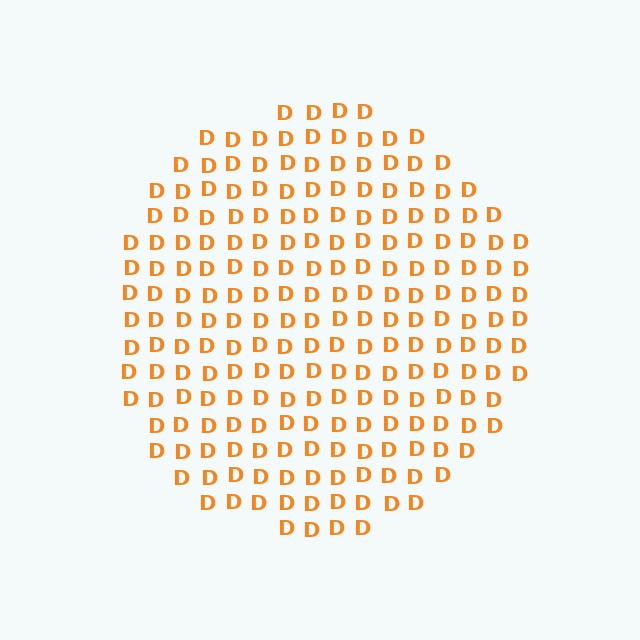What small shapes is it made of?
It is made of small letter D's.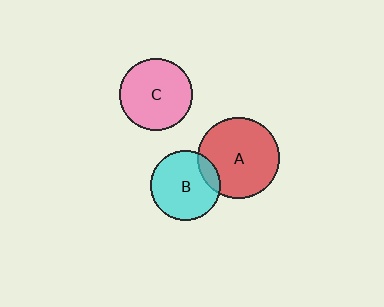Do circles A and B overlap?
Yes.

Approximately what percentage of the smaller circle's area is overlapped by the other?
Approximately 15%.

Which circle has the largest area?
Circle A (red).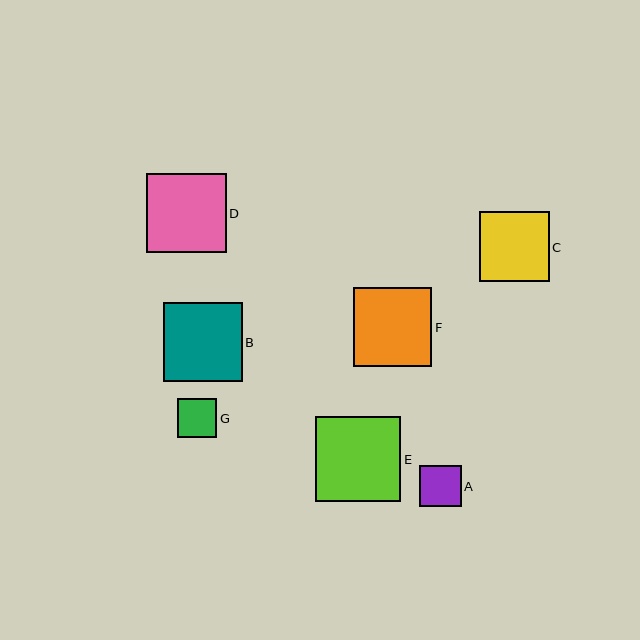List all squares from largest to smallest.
From largest to smallest: E, D, B, F, C, A, G.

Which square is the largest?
Square E is the largest with a size of approximately 85 pixels.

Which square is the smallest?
Square G is the smallest with a size of approximately 39 pixels.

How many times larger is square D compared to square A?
Square D is approximately 1.9 times the size of square A.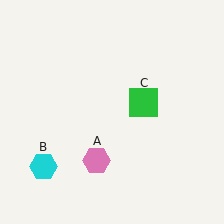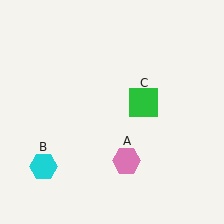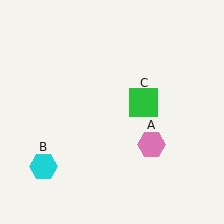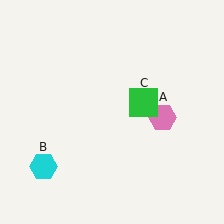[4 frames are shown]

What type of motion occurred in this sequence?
The pink hexagon (object A) rotated counterclockwise around the center of the scene.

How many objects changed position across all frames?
1 object changed position: pink hexagon (object A).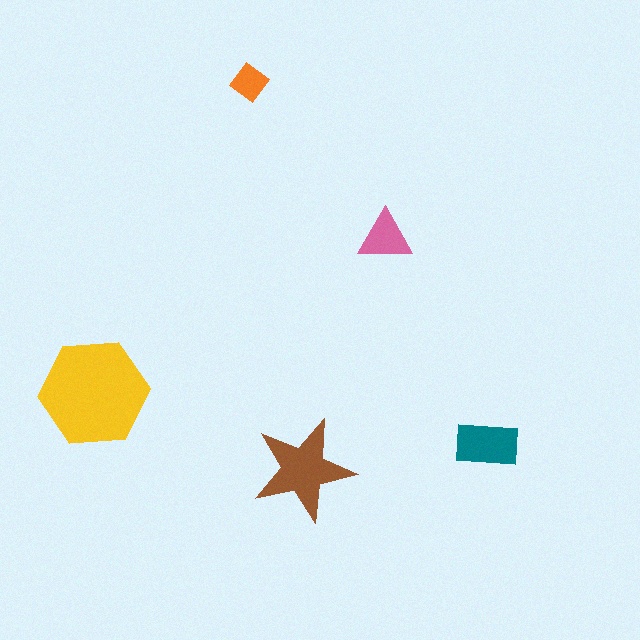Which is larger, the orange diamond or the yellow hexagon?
The yellow hexagon.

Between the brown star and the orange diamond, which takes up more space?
The brown star.